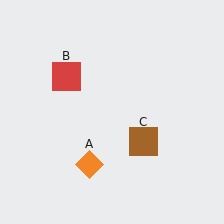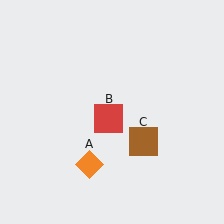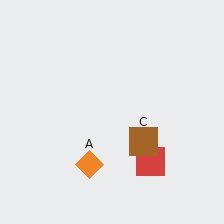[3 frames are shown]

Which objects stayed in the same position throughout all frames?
Orange diamond (object A) and brown square (object C) remained stationary.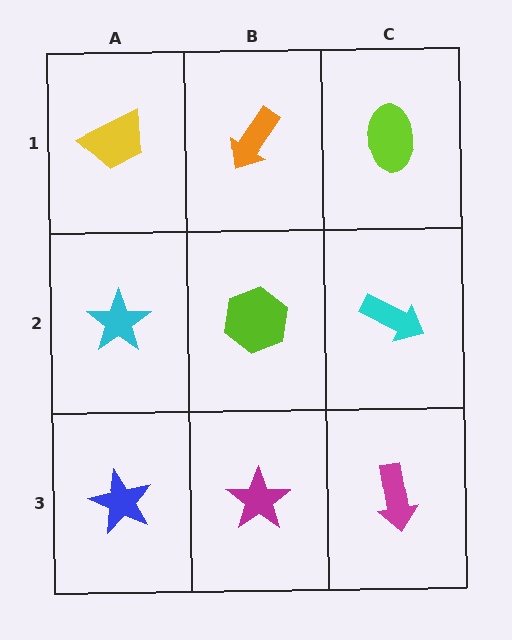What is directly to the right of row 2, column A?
A lime hexagon.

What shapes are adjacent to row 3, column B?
A lime hexagon (row 2, column B), a blue star (row 3, column A), a magenta arrow (row 3, column C).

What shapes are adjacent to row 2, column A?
A yellow trapezoid (row 1, column A), a blue star (row 3, column A), a lime hexagon (row 2, column B).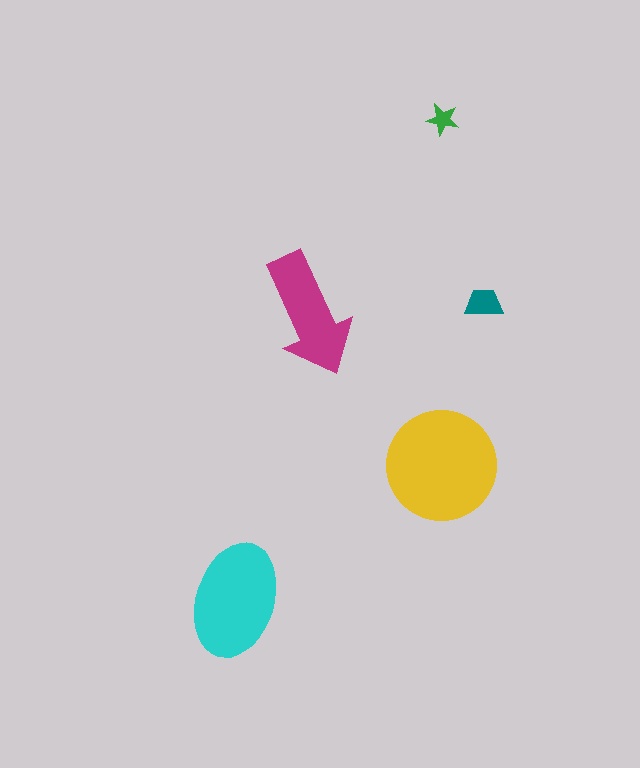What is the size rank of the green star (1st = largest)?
5th.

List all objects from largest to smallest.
The yellow circle, the cyan ellipse, the magenta arrow, the teal trapezoid, the green star.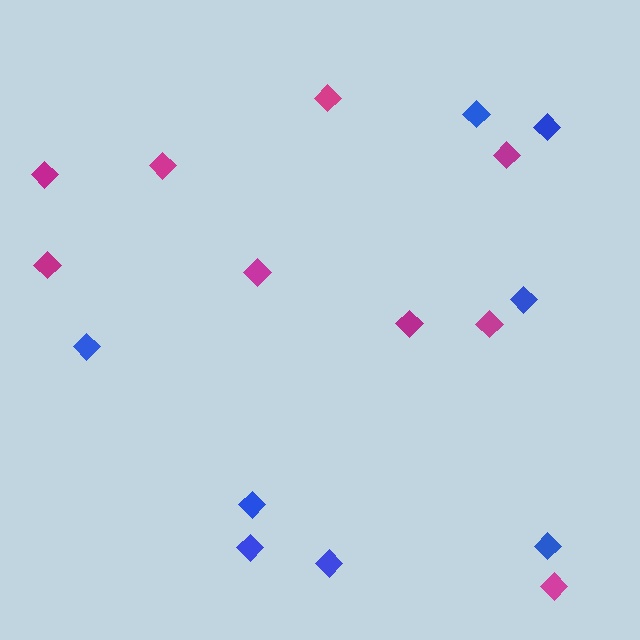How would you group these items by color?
There are 2 groups: one group of magenta diamonds (9) and one group of blue diamonds (8).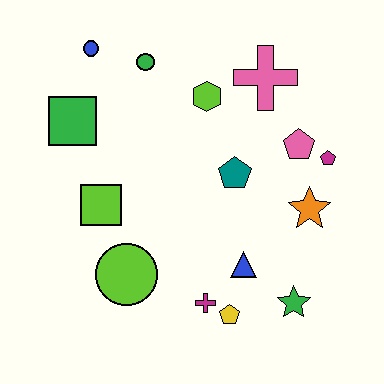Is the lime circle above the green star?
Yes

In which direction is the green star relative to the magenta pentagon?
The green star is below the magenta pentagon.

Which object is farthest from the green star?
The blue circle is farthest from the green star.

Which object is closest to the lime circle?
The lime square is closest to the lime circle.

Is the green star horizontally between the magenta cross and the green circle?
No